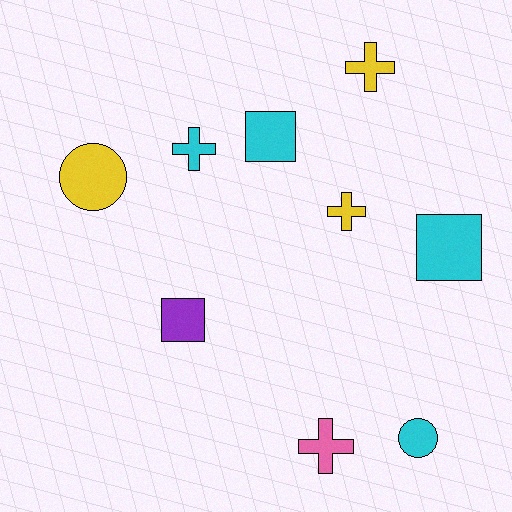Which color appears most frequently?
Cyan, with 4 objects.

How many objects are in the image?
There are 9 objects.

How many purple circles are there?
There are no purple circles.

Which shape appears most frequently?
Cross, with 4 objects.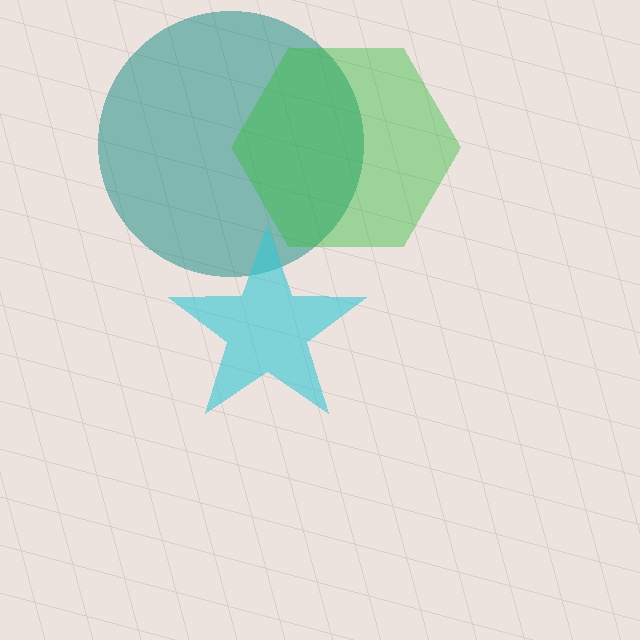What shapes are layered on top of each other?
The layered shapes are: a teal circle, a cyan star, a green hexagon.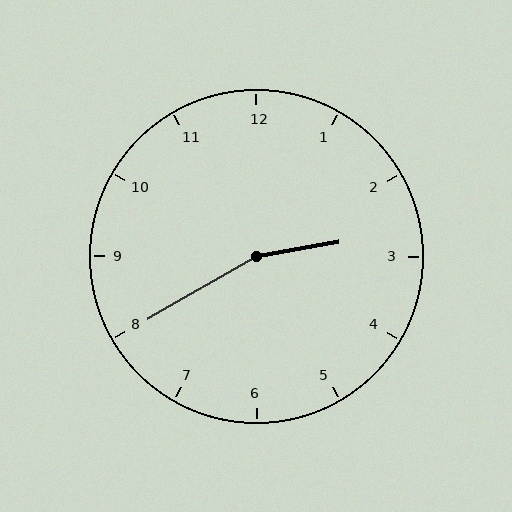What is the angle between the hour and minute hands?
Approximately 160 degrees.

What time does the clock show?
2:40.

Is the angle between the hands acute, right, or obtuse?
It is obtuse.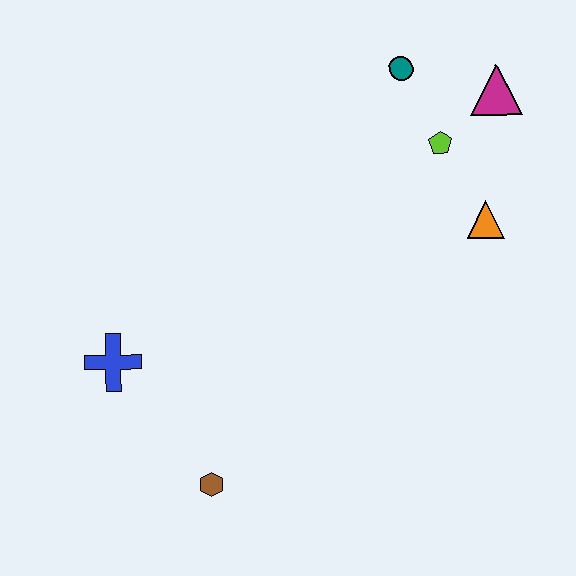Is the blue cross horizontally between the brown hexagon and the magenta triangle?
No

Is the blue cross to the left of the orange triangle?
Yes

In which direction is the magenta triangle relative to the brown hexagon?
The magenta triangle is above the brown hexagon.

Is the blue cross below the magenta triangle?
Yes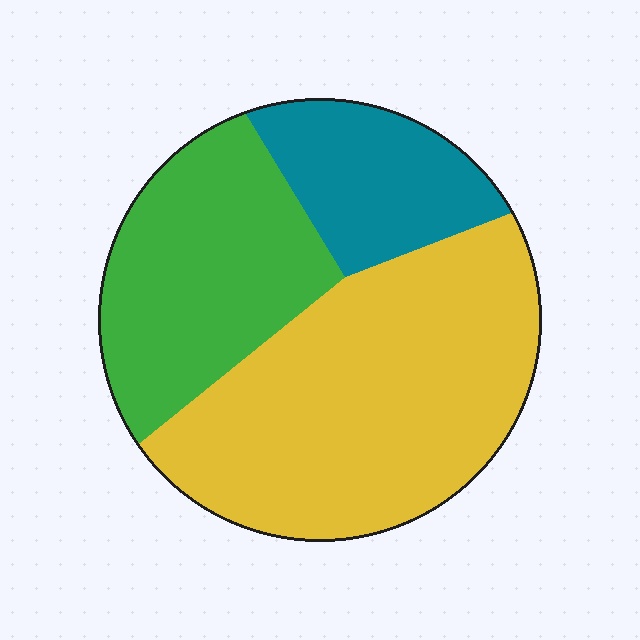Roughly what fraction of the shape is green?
Green covers around 30% of the shape.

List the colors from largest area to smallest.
From largest to smallest: yellow, green, teal.